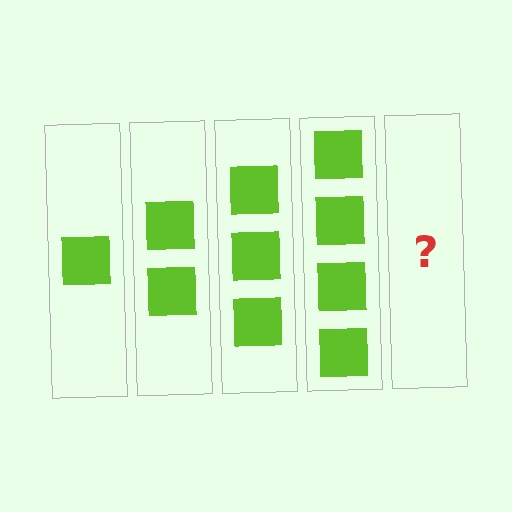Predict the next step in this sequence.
The next step is 5 squares.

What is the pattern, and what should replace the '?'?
The pattern is that each step adds one more square. The '?' should be 5 squares.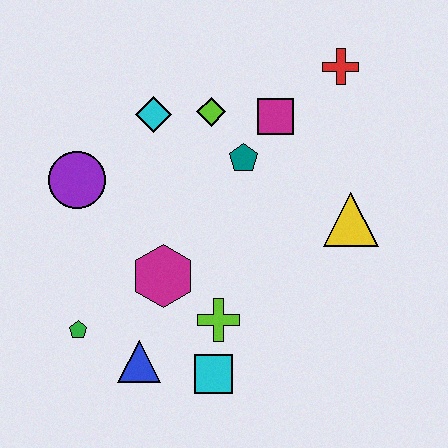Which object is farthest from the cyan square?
The red cross is farthest from the cyan square.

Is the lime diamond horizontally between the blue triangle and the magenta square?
Yes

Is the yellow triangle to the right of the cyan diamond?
Yes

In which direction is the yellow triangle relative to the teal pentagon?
The yellow triangle is to the right of the teal pentagon.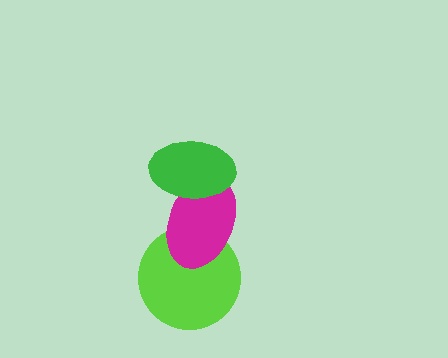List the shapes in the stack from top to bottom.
From top to bottom: the green ellipse, the magenta ellipse, the lime circle.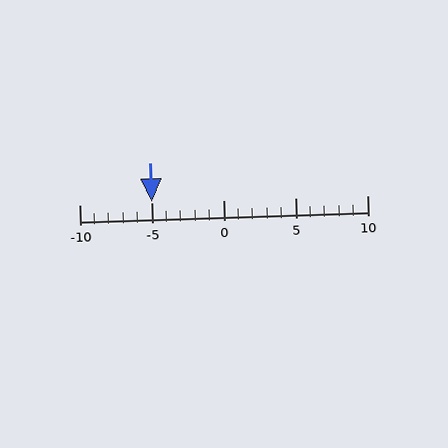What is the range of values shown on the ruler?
The ruler shows values from -10 to 10.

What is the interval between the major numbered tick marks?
The major tick marks are spaced 5 units apart.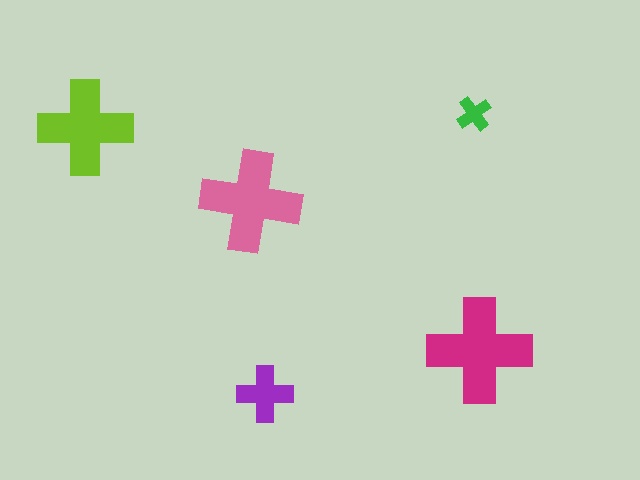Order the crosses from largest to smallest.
the magenta one, the pink one, the lime one, the purple one, the green one.